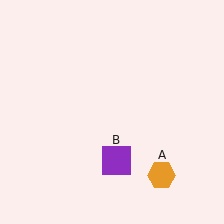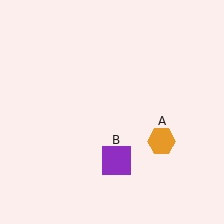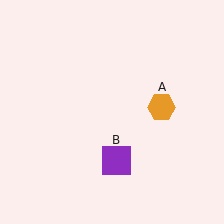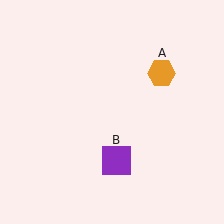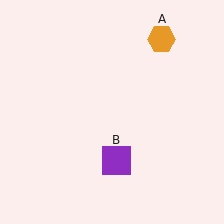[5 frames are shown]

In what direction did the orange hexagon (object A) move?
The orange hexagon (object A) moved up.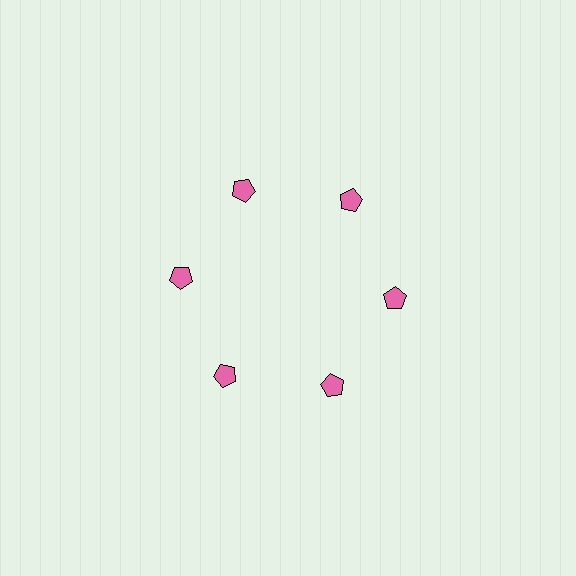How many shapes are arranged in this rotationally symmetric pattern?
There are 6 shapes, arranged in 6 groups of 1.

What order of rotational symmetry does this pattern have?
This pattern has 6-fold rotational symmetry.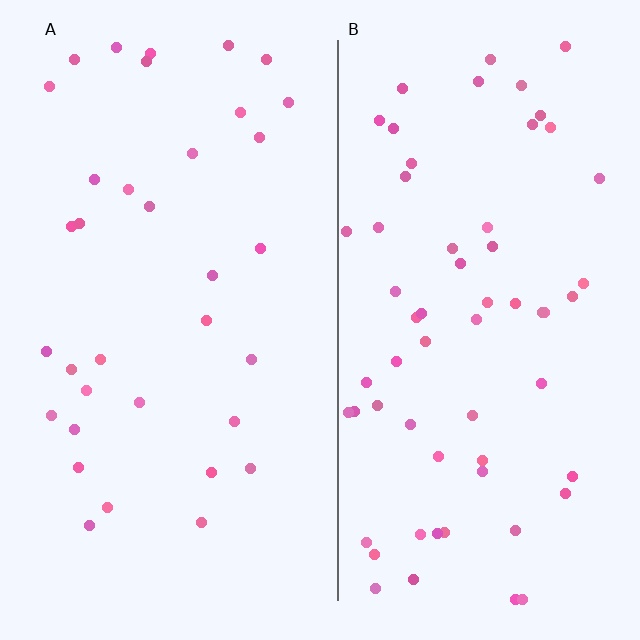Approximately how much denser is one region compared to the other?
Approximately 1.8× — region B over region A.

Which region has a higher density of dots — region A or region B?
B (the right).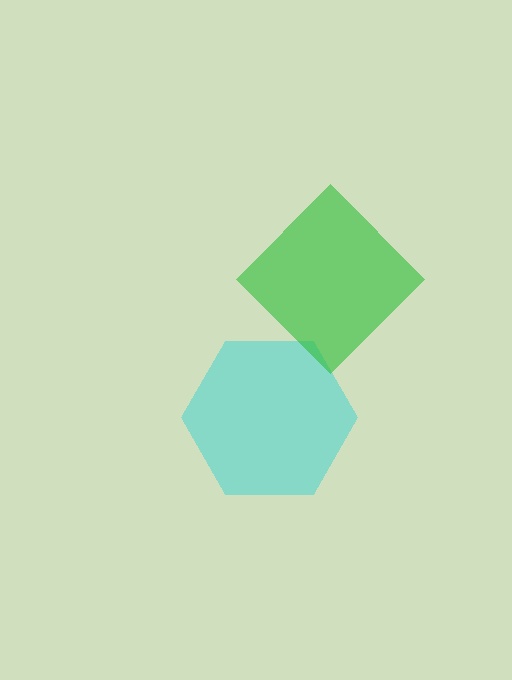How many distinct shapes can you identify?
There are 2 distinct shapes: a cyan hexagon, a green diamond.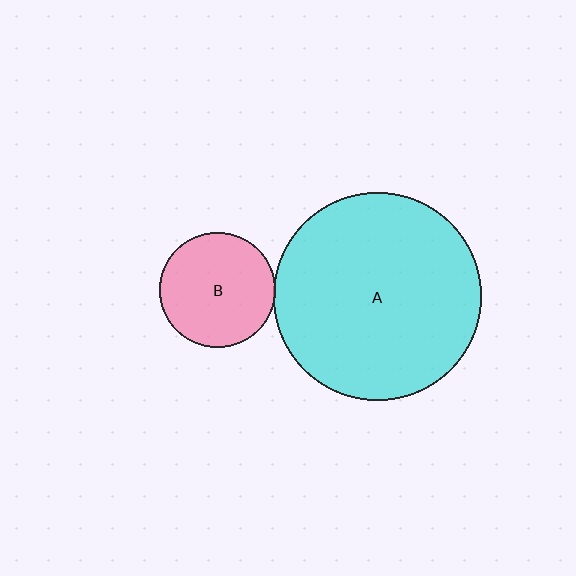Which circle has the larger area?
Circle A (cyan).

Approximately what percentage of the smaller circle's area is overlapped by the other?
Approximately 5%.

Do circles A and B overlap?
Yes.